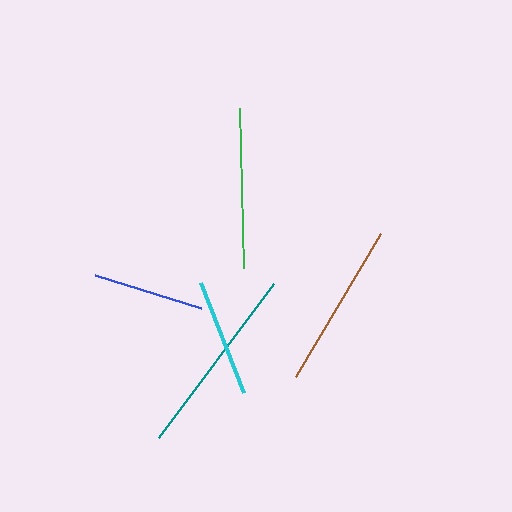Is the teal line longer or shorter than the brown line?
The teal line is longer than the brown line.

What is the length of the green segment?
The green segment is approximately 160 pixels long.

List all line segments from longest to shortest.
From longest to shortest: teal, brown, green, cyan, blue.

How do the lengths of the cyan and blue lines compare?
The cyan and blue lines are approximately the same length.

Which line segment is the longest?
The teal line is the longest at approximately 193 pixels.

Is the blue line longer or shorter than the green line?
The green line is longer than the blue line.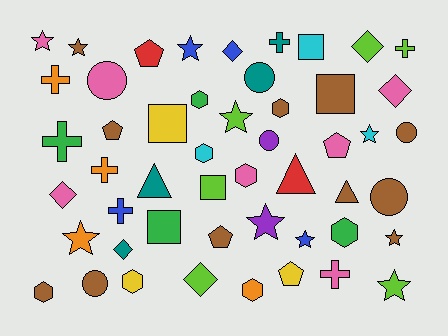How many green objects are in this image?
There are 4 green objects.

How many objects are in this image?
There are 50 objects.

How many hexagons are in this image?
There are 8 hexagons.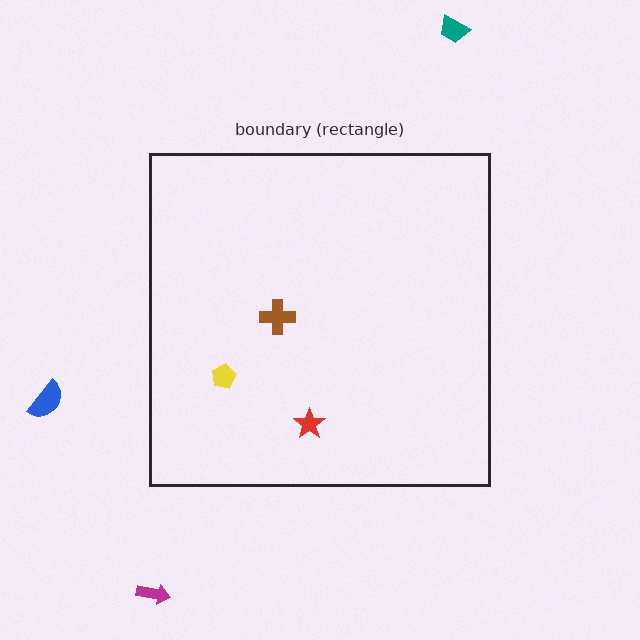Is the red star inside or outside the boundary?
Inside.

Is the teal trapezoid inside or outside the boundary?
Outside.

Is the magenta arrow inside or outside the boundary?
Outside.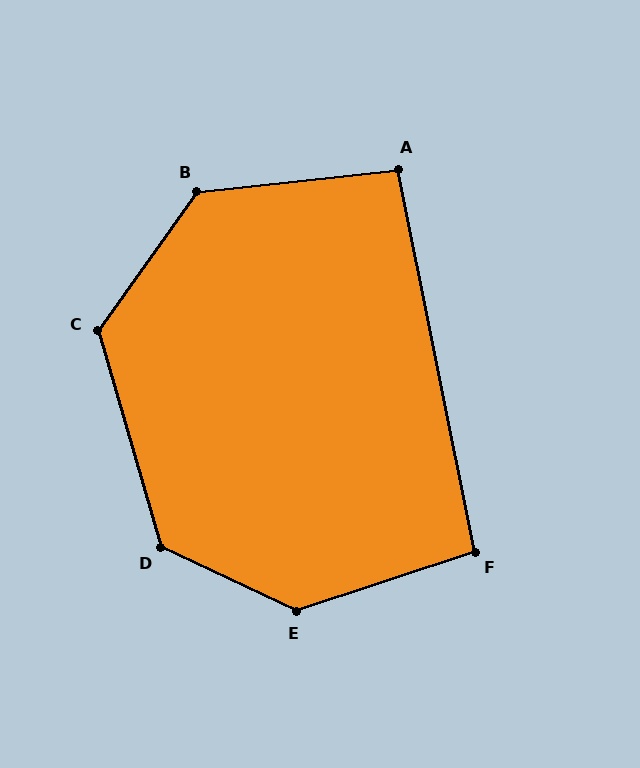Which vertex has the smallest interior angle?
A, at approximately 95 degrees.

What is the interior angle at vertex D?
Approximately 131 degrees (obtuse).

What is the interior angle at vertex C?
Approximately 128 degrees (obtuse).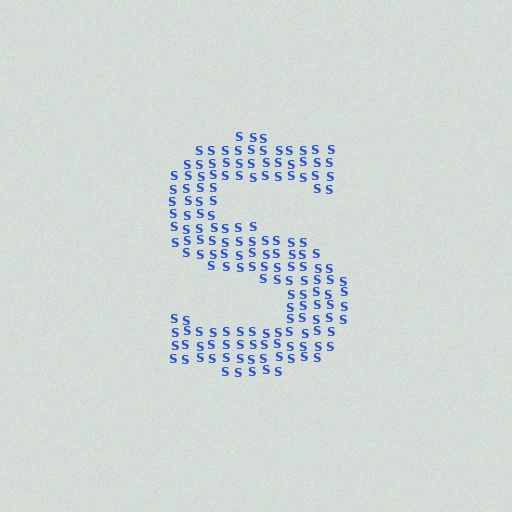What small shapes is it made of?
It is made of small letter S's.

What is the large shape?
The large shape is the letter S.